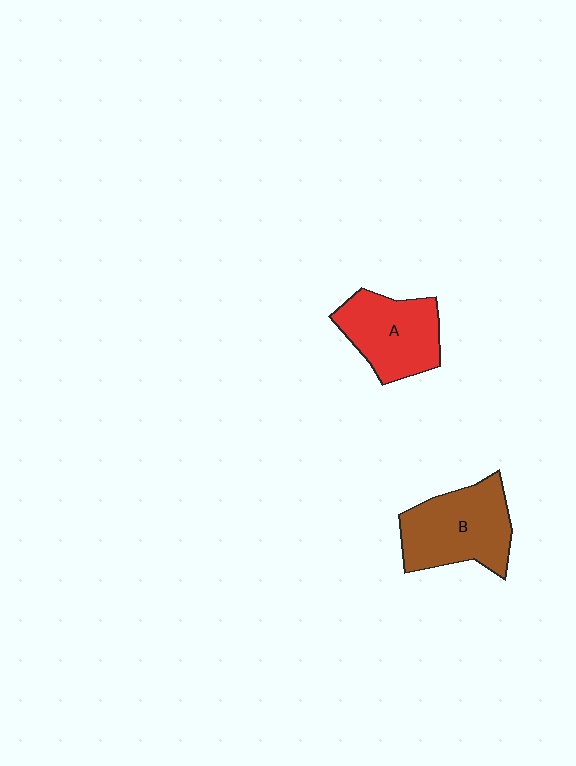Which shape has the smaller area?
Shape A (red).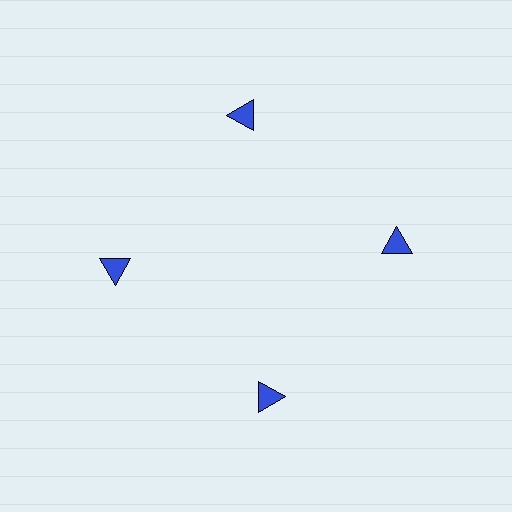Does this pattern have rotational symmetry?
Yes, this pattern has 4-fold rotational symmetry. It looks the same after rotating 90 degrees around the center.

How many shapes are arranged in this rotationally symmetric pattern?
There are 4 shapes, arranged in 4 groups of 1.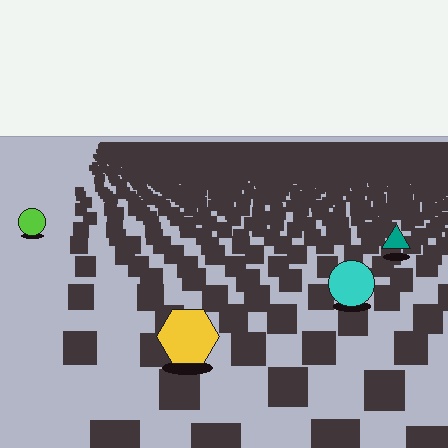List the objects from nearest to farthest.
From nearest to farthest: the yellow hexagon, the cyan circle, the teal triangle, the lime circle.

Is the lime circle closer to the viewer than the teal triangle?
No. The teal triangle is closer — you can tell from the texture gradient: the ground texture is coarser near it.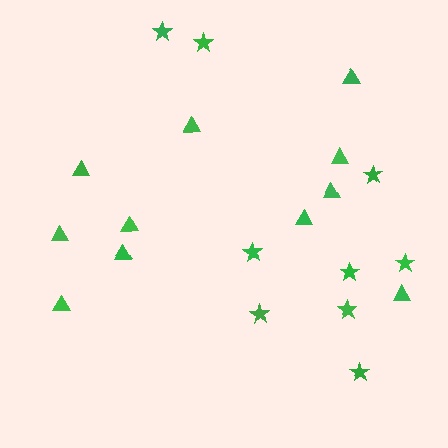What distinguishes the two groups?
There are 2 groups: one group of stars (9) and one group of triangles (11).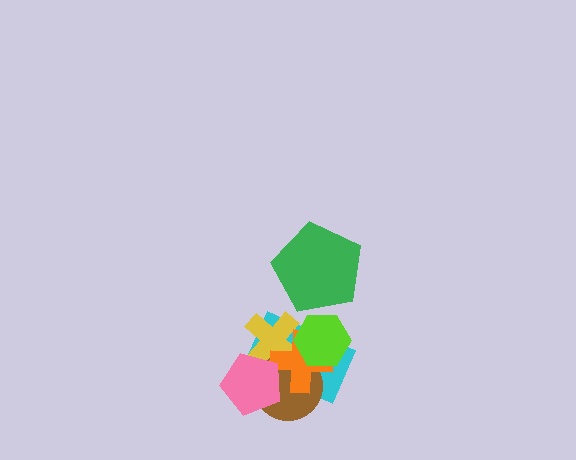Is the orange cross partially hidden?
Yes, it is partially covered by another shape.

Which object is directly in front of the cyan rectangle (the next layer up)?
The brown circle is directly in front of the cyan rectangle.